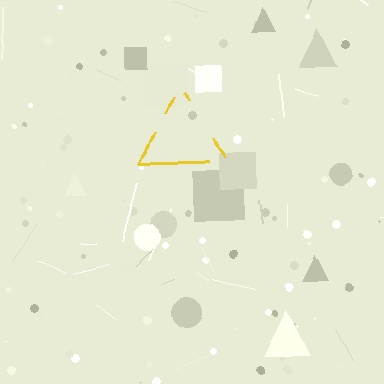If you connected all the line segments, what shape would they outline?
They would outline a triangle.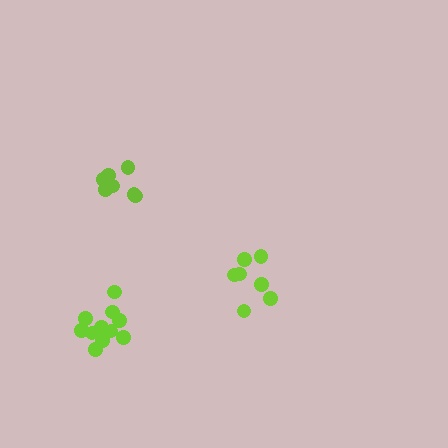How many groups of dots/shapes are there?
There are 3 groups.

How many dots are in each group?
Group 1: 11 dots, Group 2: 7 dots, Group 3: 7 dots (25 total).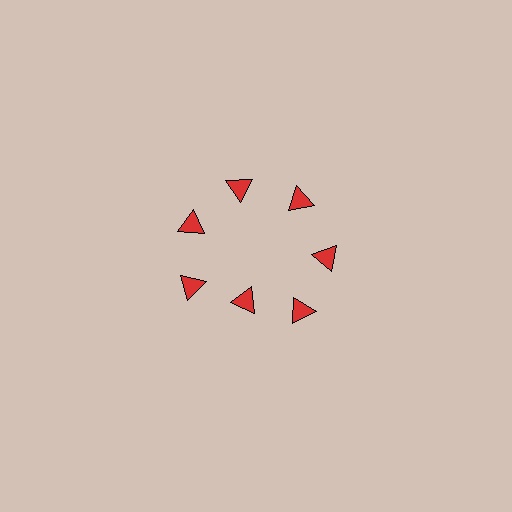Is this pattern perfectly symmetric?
No. The 7 red triangles are arranged in a ring, but one element near the 6 o'clock position is pulled inward toward the center, breaking the 7-fold rotational symmetry.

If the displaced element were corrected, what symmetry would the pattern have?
It would have 7-fold rotational symmetry — the pattern would map onto itself every 51 degrees.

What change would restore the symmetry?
The symmetry would be restored by moving it outward, back onto the ring so that all 7 triangles sit at equal angles and equal distance from the center.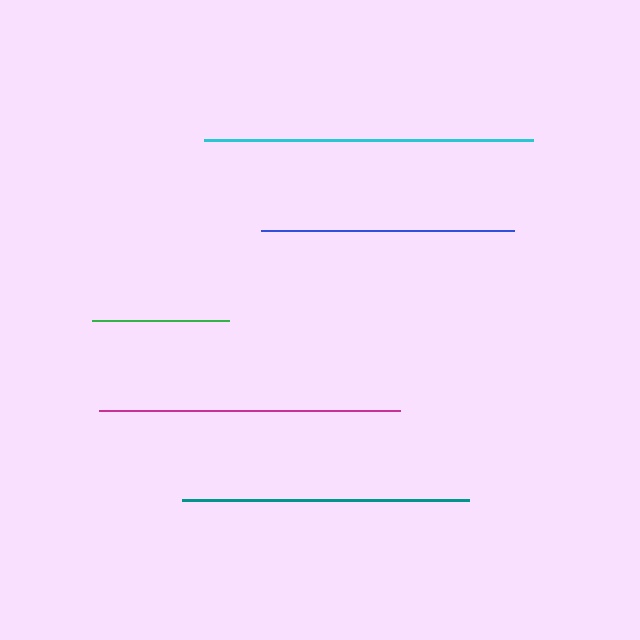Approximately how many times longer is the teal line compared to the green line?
The teal line is approximately 2.1 times the length of the green line.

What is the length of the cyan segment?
The cyan segment is approximately 329 pixels long.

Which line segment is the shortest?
The green line is the shortest at approximately 137 pixels.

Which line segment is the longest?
The cyan line is the longest at approximately 329 pixels.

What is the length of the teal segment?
The teal segment is approximately 287 pixels long.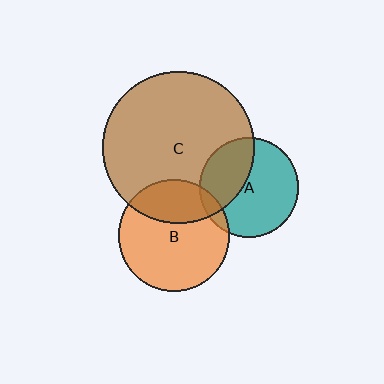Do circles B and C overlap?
Yes.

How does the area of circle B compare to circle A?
Approximately 1.2 times.